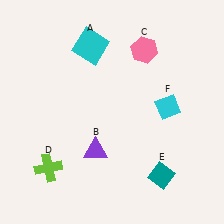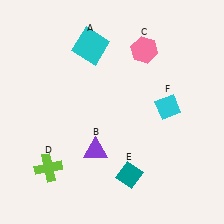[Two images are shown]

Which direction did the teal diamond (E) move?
The teal diamond (E) moved left.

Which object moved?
The teal diamond (E) moved left.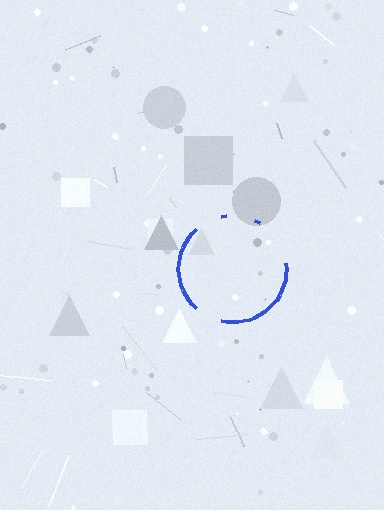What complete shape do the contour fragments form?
The contour fragments form a circle.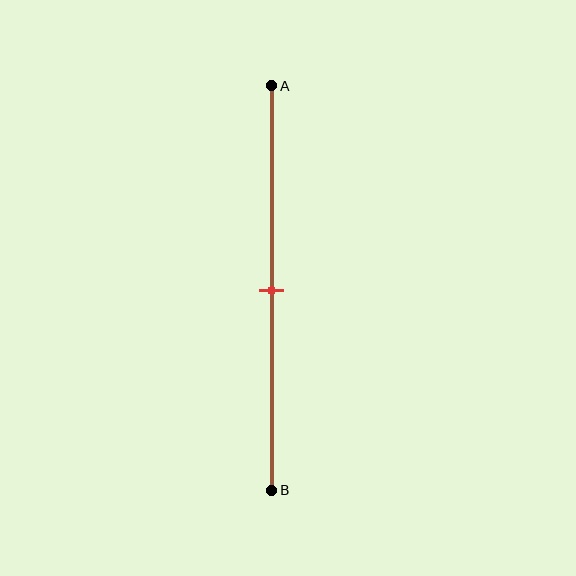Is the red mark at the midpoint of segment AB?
Yes, the mark is approximately at the midpoint.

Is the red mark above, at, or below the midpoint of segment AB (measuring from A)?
The red mark is approximately at the midpoint of segment AB.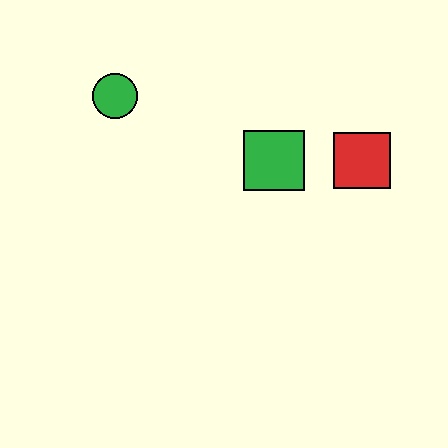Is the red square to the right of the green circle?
Yes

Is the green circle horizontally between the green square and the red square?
No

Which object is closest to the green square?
The red square is closest to the green square.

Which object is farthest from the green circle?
The red square is farthest from the green circle.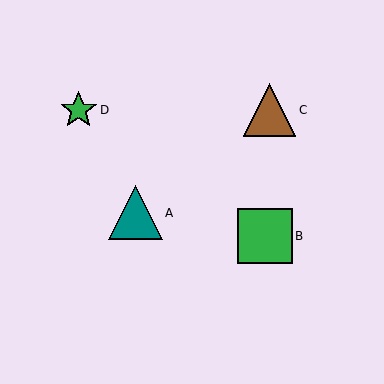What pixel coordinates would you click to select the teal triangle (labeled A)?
Click at (135, 213) to select the teal triangle A.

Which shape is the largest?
The green square (labeled B) is the largest.